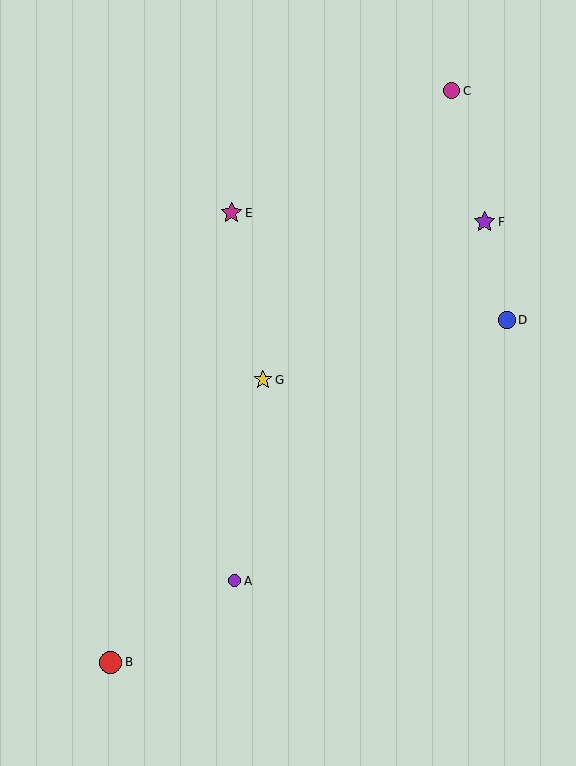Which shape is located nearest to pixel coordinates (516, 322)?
The blue circle (labeled D) at (507, 320) is nearest to that location.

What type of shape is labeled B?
Shape B is a red circle.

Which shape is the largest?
The red circle (labeled B) is the largest.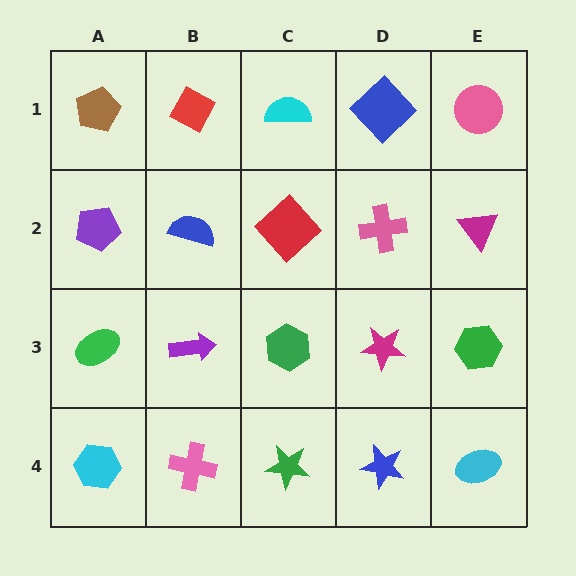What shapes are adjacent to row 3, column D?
A pink cross (row 2, column D), a blue star (row 4, column D), a green hexagon (row 3, column C), a green hexagon (row 3, column E).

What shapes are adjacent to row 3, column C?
A red diamond (row 2, column C), a green star (row 4, column C), a purple arrow (row 3, column B), a magenta star (row 3, column D).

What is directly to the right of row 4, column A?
A pink cross.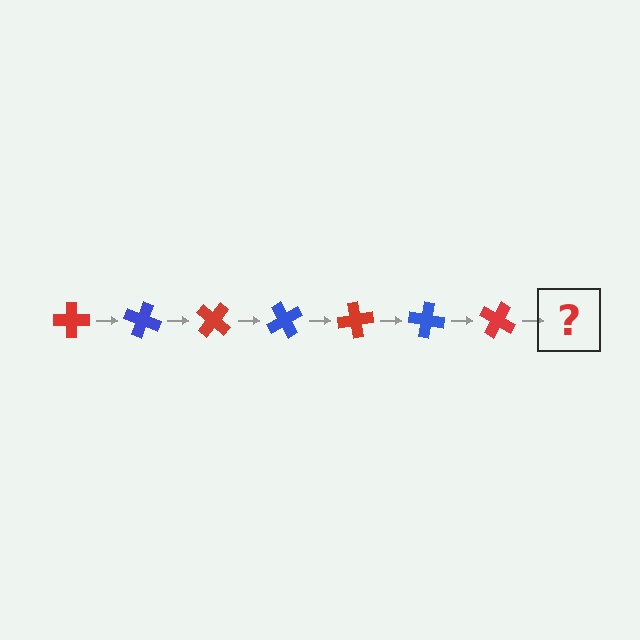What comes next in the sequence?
The next element should be a blue cross, rotated 140 degrees from the start.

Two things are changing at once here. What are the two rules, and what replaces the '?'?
The two rules are that it rotates 20 degrees each step and the color cycles through red and blue. The '?' should be a blue cross, rotated 140 degrees from the start.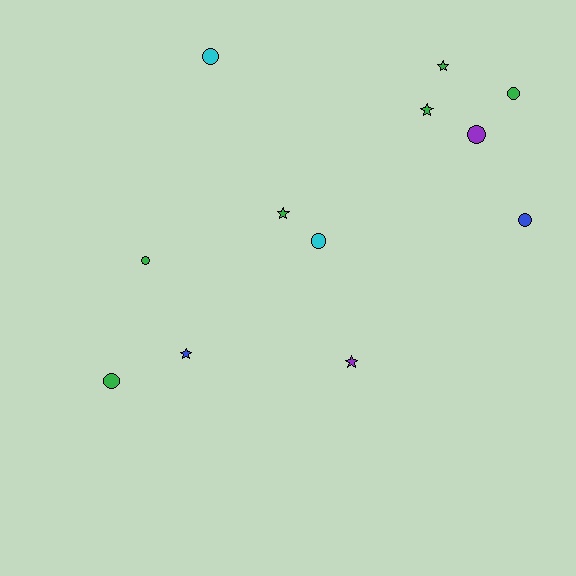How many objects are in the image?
There are 12 objects.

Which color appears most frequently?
Green, with 6 objects.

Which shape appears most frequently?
Circle, with 7 objects.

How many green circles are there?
There are 3 green circles.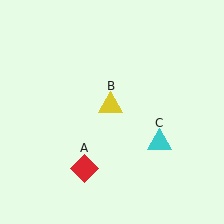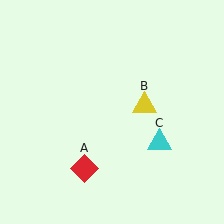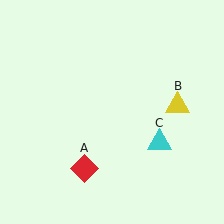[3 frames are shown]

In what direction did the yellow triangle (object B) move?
The yellow triangle (object B) moved right.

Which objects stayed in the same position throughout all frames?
Red diamond (object A) and cyan triangle (object C) remained stationary.